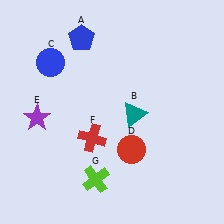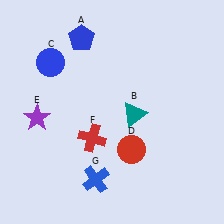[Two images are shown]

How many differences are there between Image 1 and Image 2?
There is 1 difference between the two images.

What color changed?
The cross (G) changed from lime in Image 1 to blue in Image 2.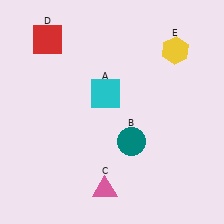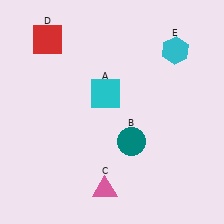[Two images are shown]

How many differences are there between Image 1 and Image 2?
There is 1 difference between the two images.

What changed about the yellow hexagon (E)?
In Image 1, E is yellow. In Image 2, it changed to cyan.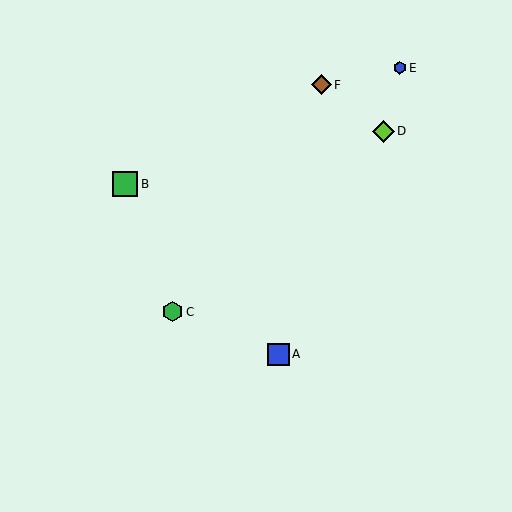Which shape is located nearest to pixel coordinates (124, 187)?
The green square (labeled B) at (125, 184) is nearest to that location.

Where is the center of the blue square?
The center of the blue square is at (278, 354).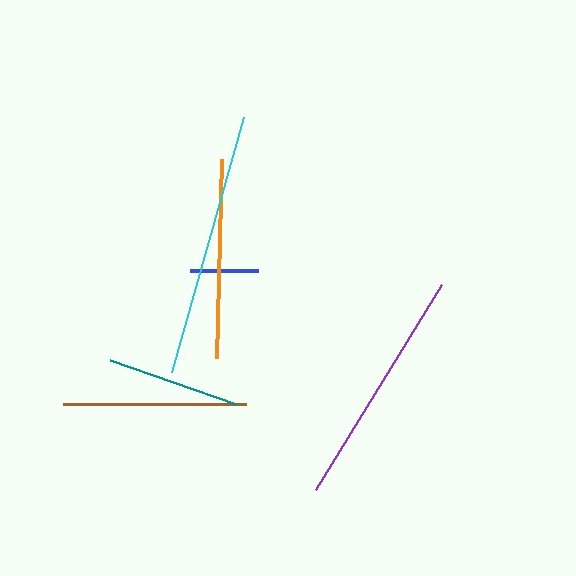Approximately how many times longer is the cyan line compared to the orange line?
The cyan line is approximately 1.3 times the length of the orange line.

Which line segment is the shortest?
The blue line is the shortest at approximately 68 pixels.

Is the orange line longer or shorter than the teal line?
The orange line is longer than the teal line.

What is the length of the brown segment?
The brown segment is approximately 183 pixels long.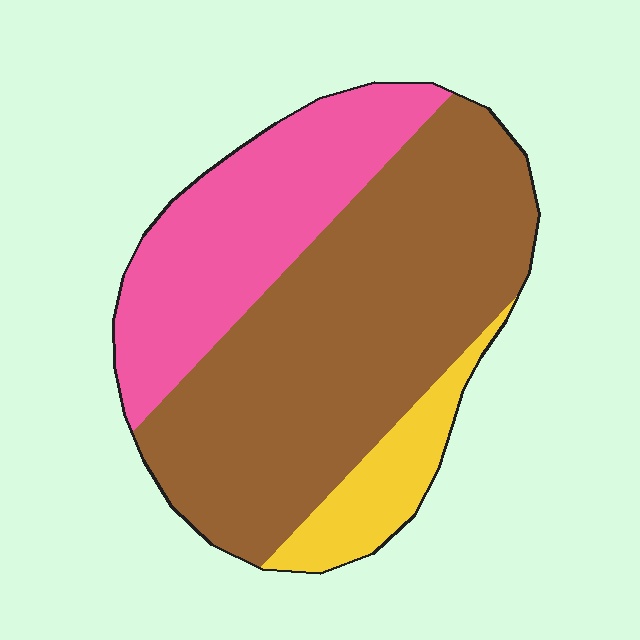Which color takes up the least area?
Yellow, at roughly 10%.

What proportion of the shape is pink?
Pink covers around 30% of the shape.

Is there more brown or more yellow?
Brown.